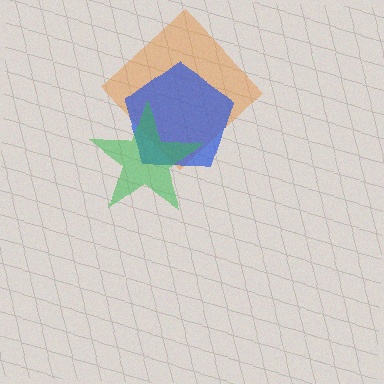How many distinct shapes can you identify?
There are 3 distinct shapes: an orange diamond, a blue pentagon, a green star.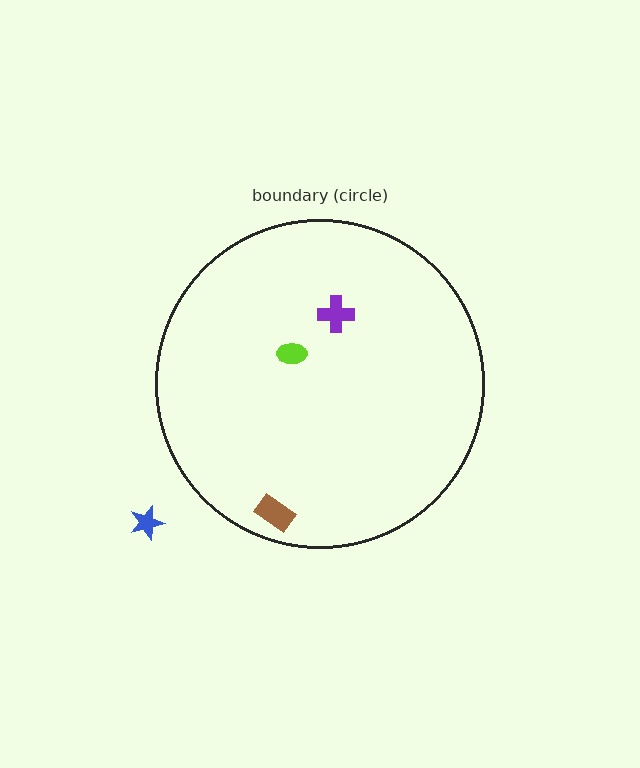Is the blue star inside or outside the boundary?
Outside.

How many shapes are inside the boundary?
3 inside, 1 outside.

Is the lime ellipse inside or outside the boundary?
Inside.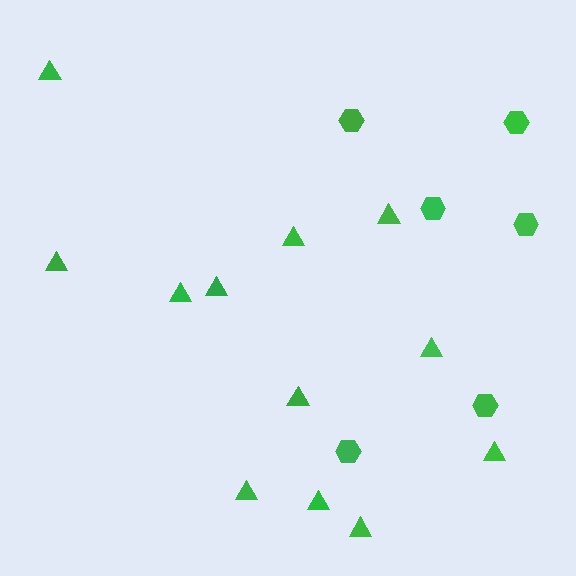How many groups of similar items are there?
There are 2 groups: one group of hexagons (6) and one group of triangles (12).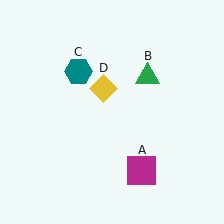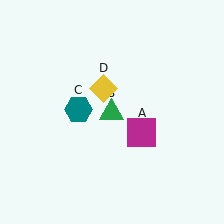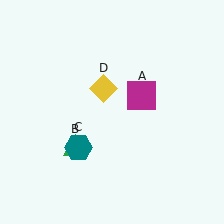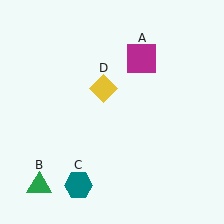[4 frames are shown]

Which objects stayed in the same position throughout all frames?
Yellow diamond (object D) remained stationary.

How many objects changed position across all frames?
3 objects changed position: magenta square (object A), green triangle (object B), teal hexagon (object C).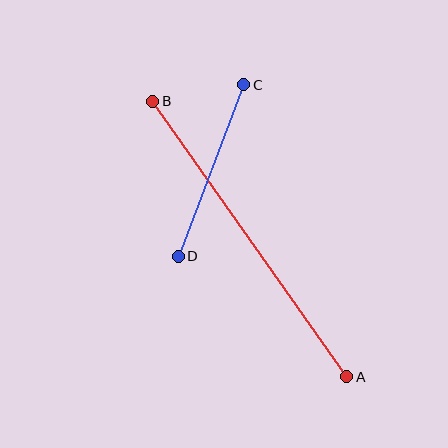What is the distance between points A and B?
The distance is approximately 337 pixels.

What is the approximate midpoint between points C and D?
The midpoint is at approximately (211, 170) pixels.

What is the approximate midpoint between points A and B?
The midpoint is at approximately (250, 239) pixels.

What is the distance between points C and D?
The distance is approximately 183 pixels.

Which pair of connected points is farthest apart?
Points A and B are farthest apart.